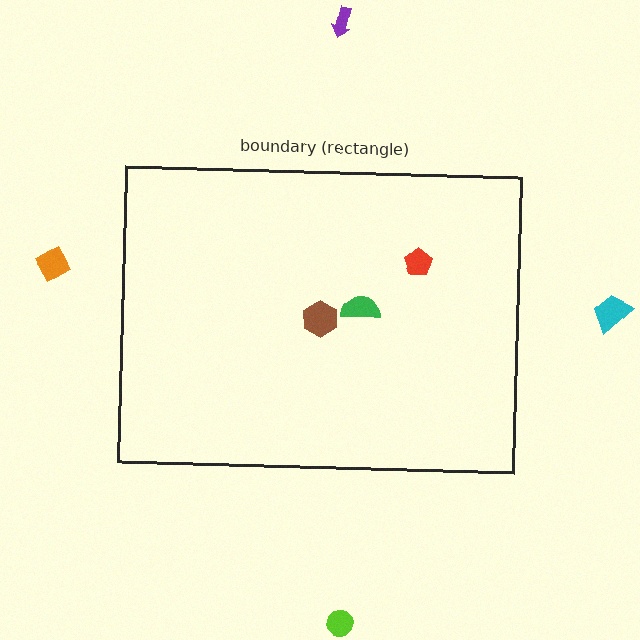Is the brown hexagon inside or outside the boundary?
Inside.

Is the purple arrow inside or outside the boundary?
Outside.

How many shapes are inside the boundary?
3 inside, 4 outside.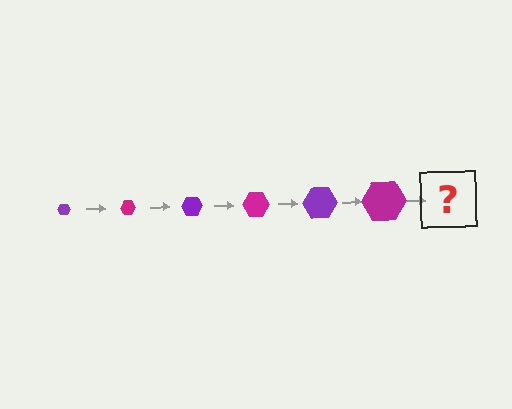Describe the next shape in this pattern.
It should be a purple hexagon, larger than the previous one.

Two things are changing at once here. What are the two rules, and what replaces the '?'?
The two rules are that the hexagon grows larger each step and the color cycles through purple and magenta. The '?' should be a purple hexagon, larger than the previous one.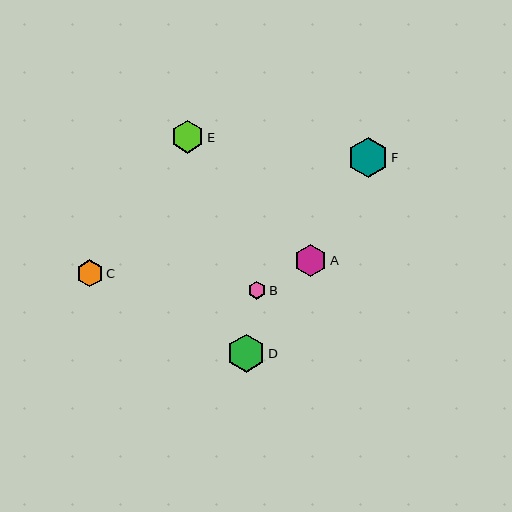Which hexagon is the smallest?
Hexagon B is the smallest with a size of approximately 18 pixels.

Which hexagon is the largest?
Hexagon F is the largest with a size of approximately 40 pixels.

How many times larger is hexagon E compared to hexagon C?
Hexagon E is approximately 1.2 times the size of hexagon C.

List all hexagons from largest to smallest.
From largest to smallest: F, D, E, A, C, B.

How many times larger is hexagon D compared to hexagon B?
Hexagon D is approximately 2.2 times the size of hexagon B.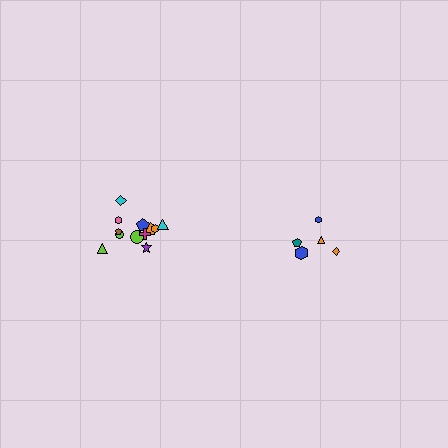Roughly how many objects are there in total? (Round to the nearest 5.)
Roughly 15 objects in total.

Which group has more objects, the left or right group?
The left group.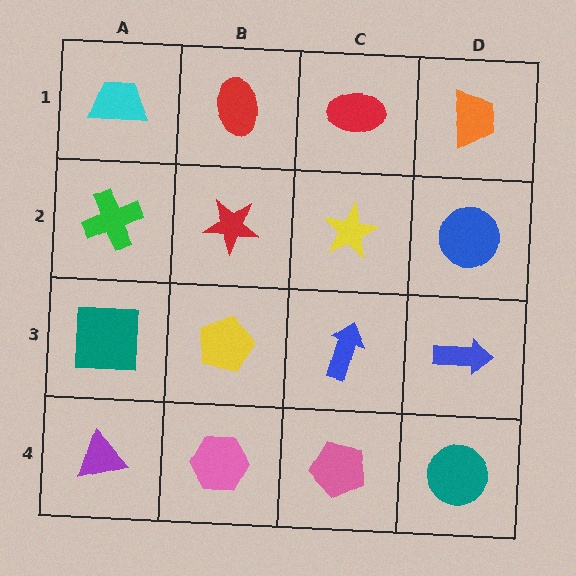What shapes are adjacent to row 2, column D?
An orange trapezoid (row 1, column D), a blue arrow (row 3, column D), a yellow star (row 2, column C).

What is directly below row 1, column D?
A blue circle.